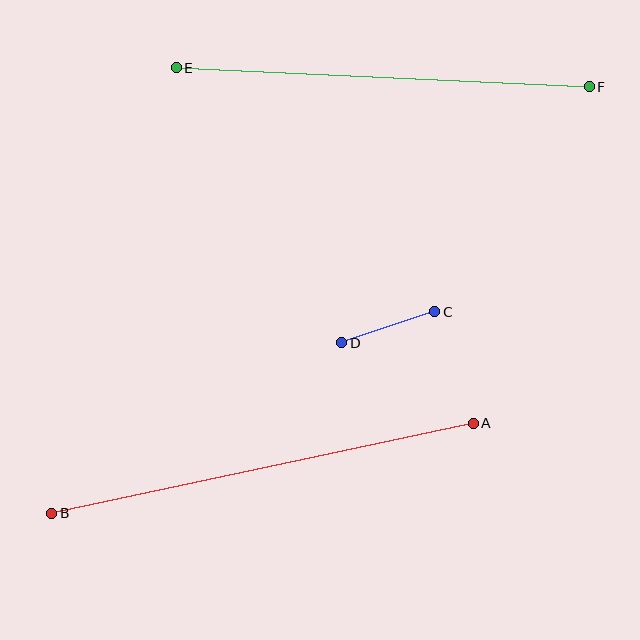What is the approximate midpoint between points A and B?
The midpoint is at approximately (262, 468) pixels.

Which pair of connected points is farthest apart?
Points A and B are farthest apart.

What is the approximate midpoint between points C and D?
The midpoint is at approximately (388, 327) pixels.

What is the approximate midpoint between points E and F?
The midpoint is at approximately (383, 77) pixels.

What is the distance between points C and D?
The distance is approximately 98 pixels.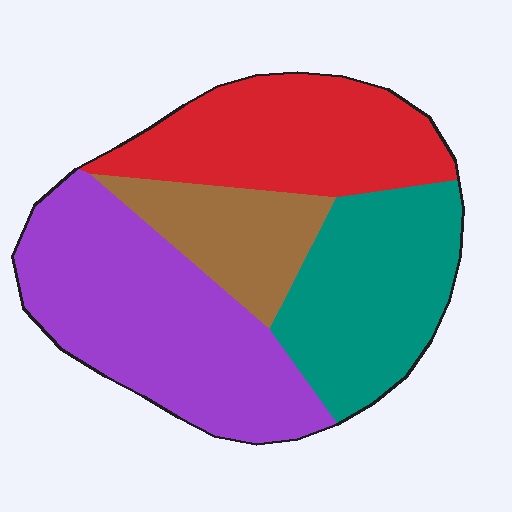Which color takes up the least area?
Brown, at roughly 15%.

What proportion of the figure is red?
Red takes up about one quarter (1/4) of the figure.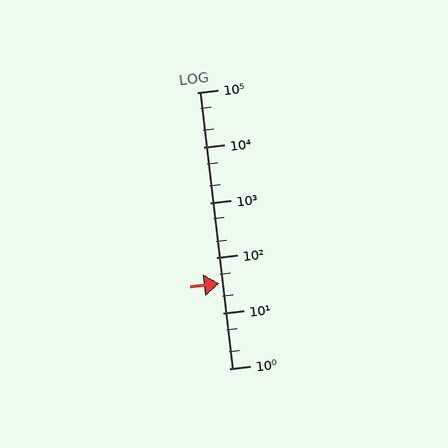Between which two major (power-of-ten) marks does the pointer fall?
The pointer is between 10 and 100.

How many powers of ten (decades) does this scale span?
The scale spans 5 decades, from 1 to 100000.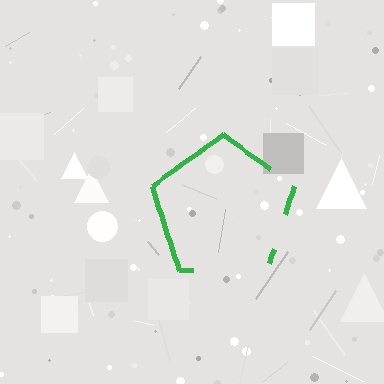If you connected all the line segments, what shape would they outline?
They would outline a pentagon.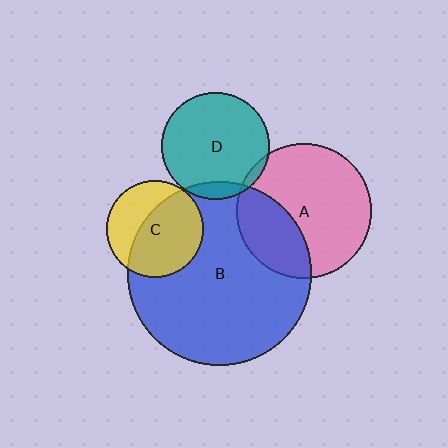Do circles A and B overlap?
Yes.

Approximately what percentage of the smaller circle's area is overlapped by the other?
Approximately 30%.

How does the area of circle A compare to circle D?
Approximately 1.6 times.